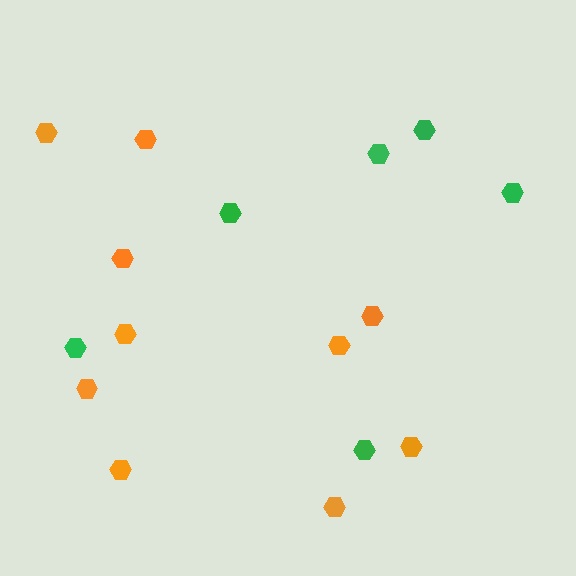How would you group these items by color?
There are 2 groups: one group of green hexagons (6) and one group of orange hexagons (10).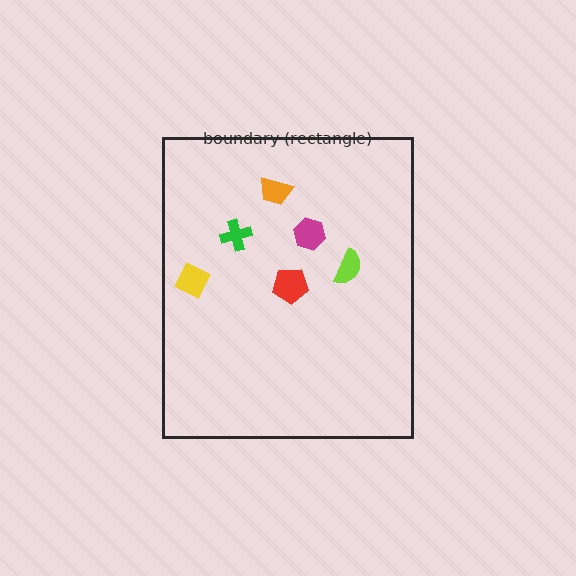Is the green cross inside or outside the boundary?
Inside.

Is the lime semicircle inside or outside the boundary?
Inside.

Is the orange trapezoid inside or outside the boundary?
Inside.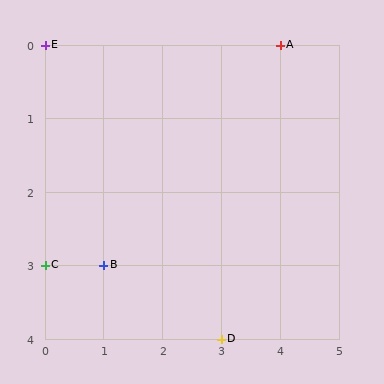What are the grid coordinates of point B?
Point B is at grid coordinates (1, 3).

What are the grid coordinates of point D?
Point D is at grid coordinates (3, 4).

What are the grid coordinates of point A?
Point A is at grid coordinates (4, 0).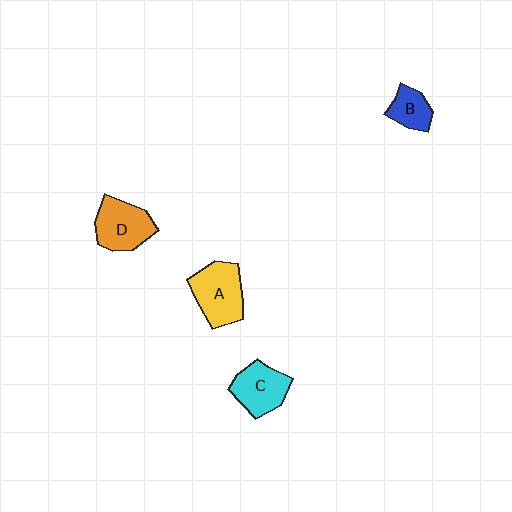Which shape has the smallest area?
Shape B (blue).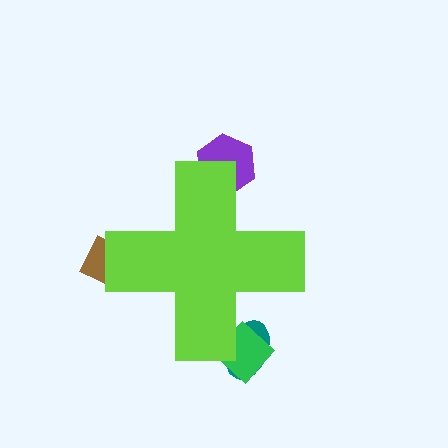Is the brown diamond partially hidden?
Yes, the brown diamond is partially hidden behind the lime cross.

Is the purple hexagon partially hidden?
Yes, the purple hexagon is partially hidden behind the lime cross.